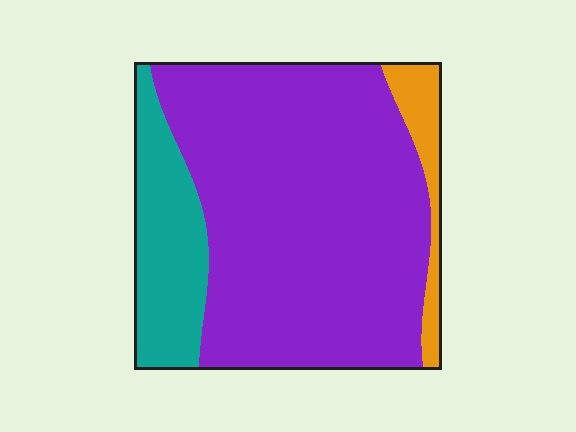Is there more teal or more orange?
Teal.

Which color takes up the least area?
Orange, at roughly 10%.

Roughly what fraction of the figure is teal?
Teal covers roughly 20% of the figure.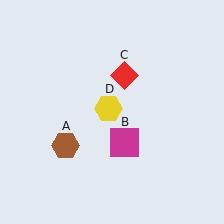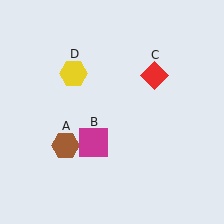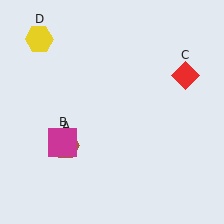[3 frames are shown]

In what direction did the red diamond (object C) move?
The red diamond (object C) moved right.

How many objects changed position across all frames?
3 objects changed position: magenta square (object B), red diamond (object C), yellow hexagon (object D).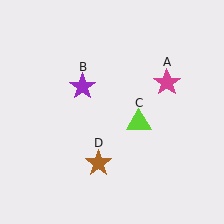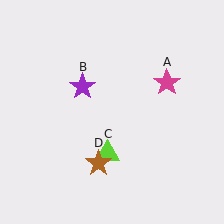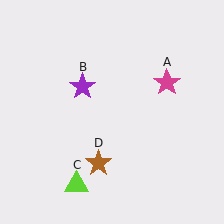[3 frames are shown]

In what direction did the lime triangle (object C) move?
The lime triangle (object C) moved down and to the left.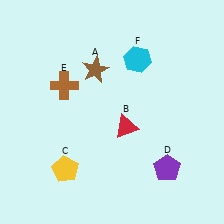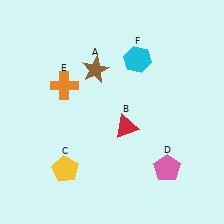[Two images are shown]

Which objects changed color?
D changed from purple to pink. E changed from brown to orange.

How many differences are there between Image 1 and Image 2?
There are 2 differences between the two images.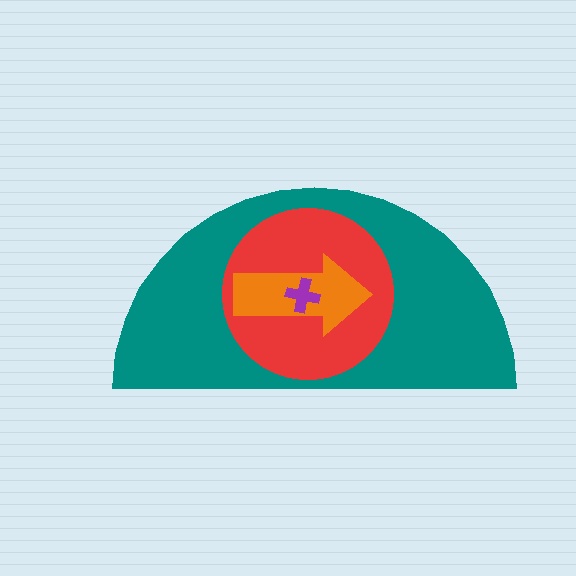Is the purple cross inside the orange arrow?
Yes.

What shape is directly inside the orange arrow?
The purple cross.